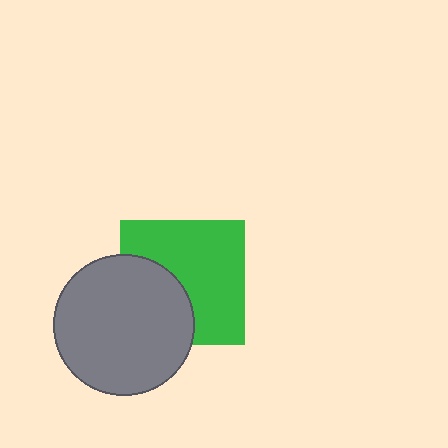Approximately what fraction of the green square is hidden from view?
Roughly 37% of the green square is hidden behind the gray circle.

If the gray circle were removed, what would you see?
You would see the complete green square.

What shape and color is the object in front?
The object in front is a gray circle.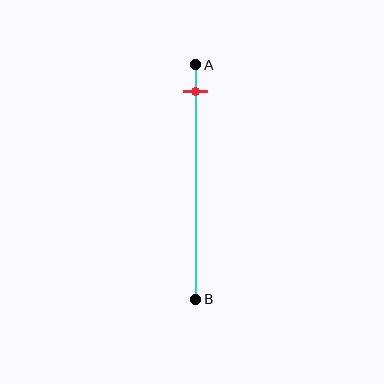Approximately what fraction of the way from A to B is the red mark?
The red mark is approximately 10% of the way from A to B.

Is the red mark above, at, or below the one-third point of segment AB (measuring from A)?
The red mark is above the one-third point of segment AB.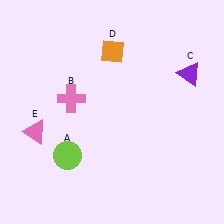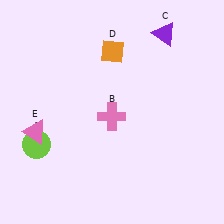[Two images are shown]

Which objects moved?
The objects that moved are: the lime circle (A), the pink cross (B), the purple triangle (C).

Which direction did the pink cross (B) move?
The pink cross (B) moved right.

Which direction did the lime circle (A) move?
The lime circle (A) moved left.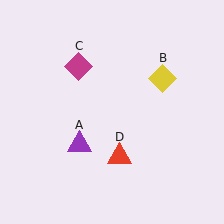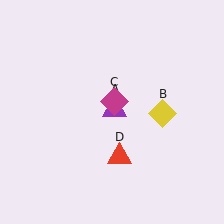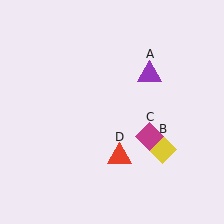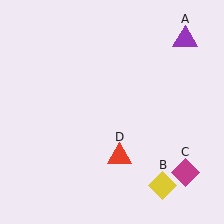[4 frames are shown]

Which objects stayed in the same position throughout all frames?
Red triangle (object D) remained stationary.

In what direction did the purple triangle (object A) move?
The purple triangle (object A) moved up and to the right.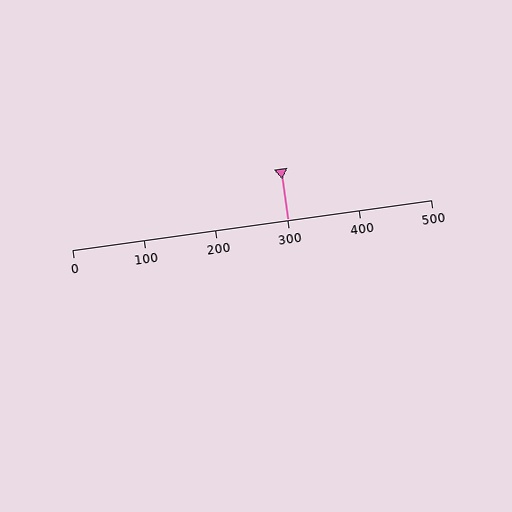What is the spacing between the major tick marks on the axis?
The major ticks are spaced 100 apart.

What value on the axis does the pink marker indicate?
The marker indicates approximately 300.